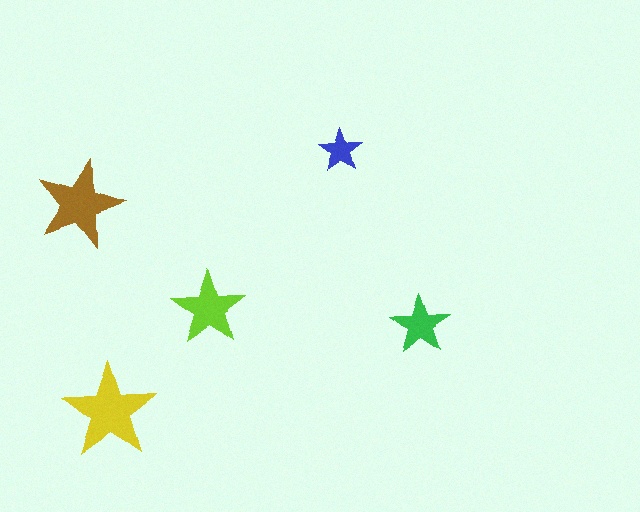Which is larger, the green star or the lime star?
The lime one.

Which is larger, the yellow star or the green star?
The yellow one.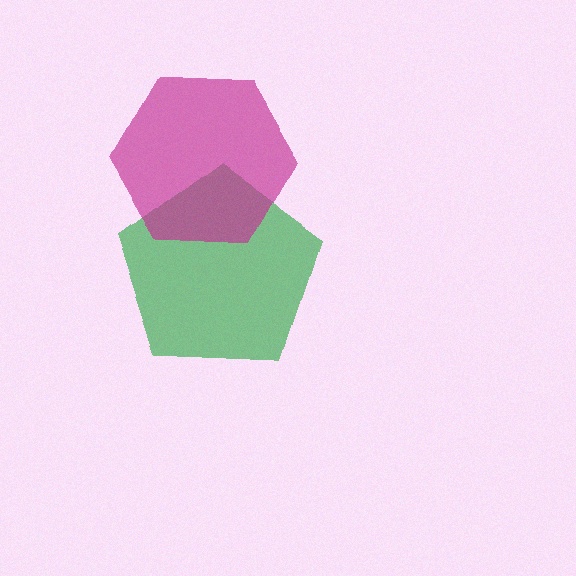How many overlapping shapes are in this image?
There are 2 overlapping shapes in the image.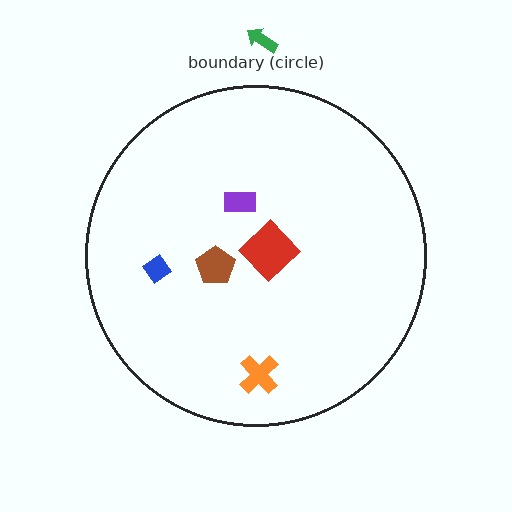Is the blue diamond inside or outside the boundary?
Inside.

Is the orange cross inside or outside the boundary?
Inside.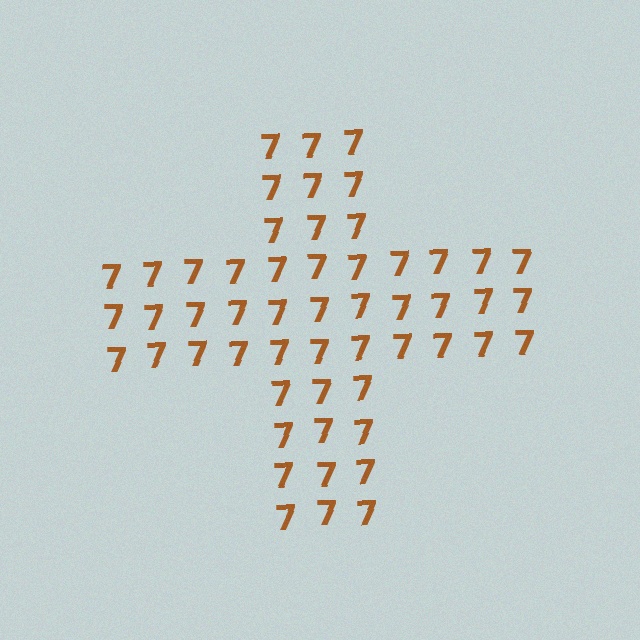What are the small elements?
The small elements are digit 7's.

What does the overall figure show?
The overall figure shows a cross.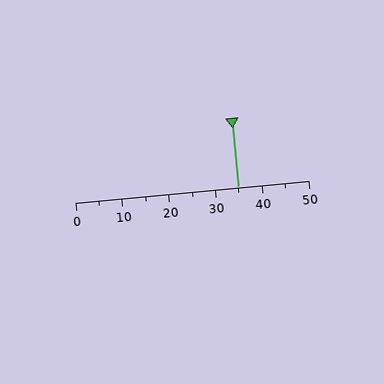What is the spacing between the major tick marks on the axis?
The major ticks are spaced 10 apart.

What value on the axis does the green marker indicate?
The marker indicates approximately 35.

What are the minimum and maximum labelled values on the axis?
The axis runs from 0 to 50.